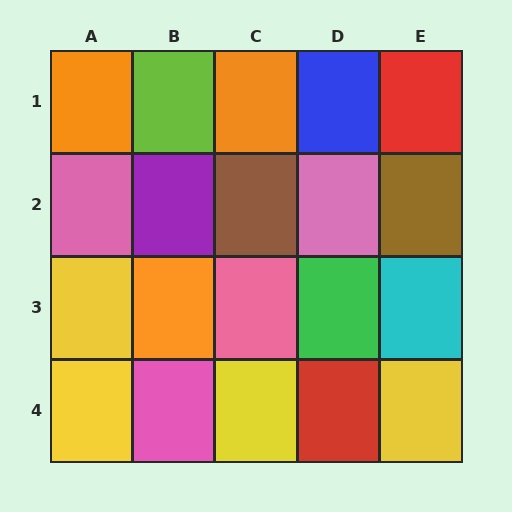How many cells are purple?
1 cell is purple.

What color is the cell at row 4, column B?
Pink.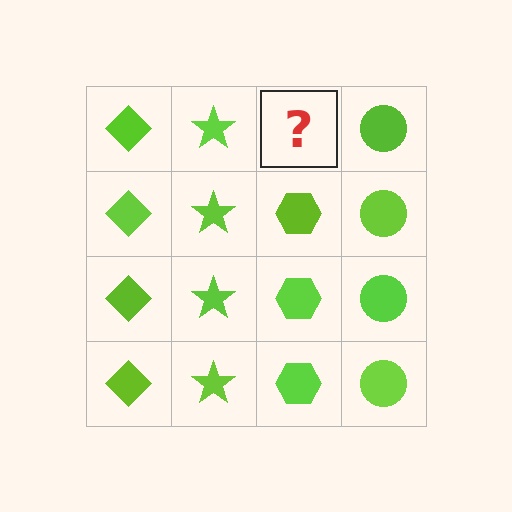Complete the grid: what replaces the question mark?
The question mark should be replaced with a lime hexagon.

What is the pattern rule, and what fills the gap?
The rule is that each column has a consistent shape. The gap should be filled with a lime hexagon.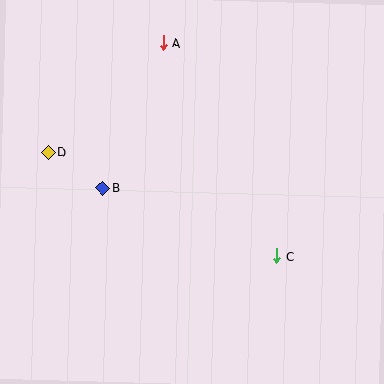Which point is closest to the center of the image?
Point B at (103, 188) is closest to the center.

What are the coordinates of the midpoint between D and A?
The midpoint between D and A is at (106, 98).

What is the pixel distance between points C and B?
The distance between C and B is 187 pixels.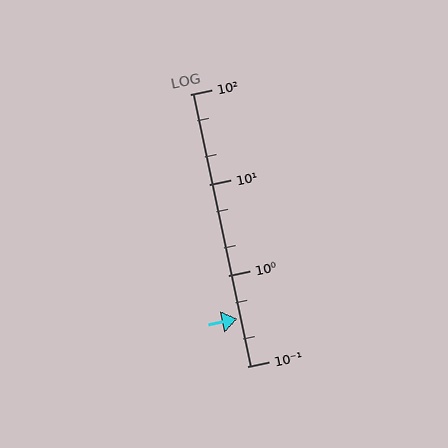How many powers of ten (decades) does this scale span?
The scale spans 3 decades, from 0.1 to 100.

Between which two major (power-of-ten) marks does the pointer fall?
The pointer is between 0.1 and 1.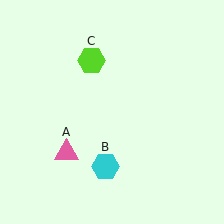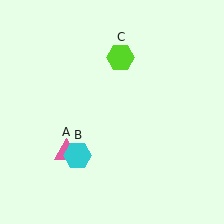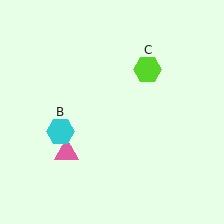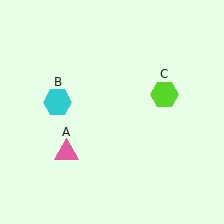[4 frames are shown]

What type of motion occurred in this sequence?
The cyan hexagon (object B), lime hexagon (object C) rotated clockwise around the center of the scene.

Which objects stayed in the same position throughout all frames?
Pink triangle (object A) remained stationary.